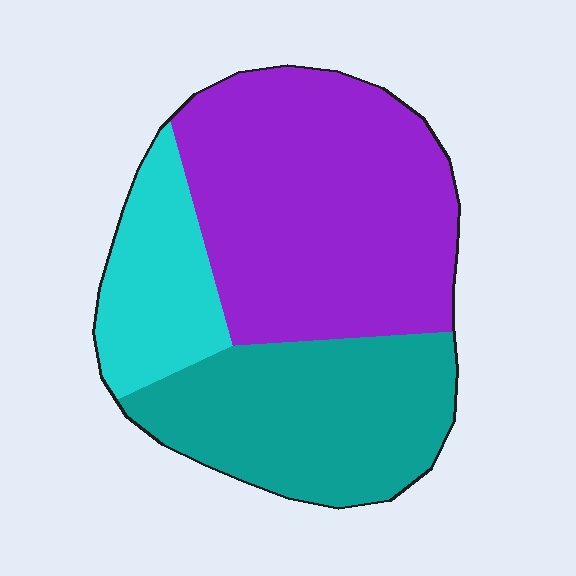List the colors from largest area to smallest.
From largest to smallest: purple, teal, cyan.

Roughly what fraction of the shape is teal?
Teal covers around 35% of the shape.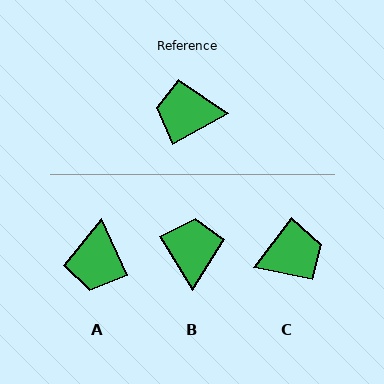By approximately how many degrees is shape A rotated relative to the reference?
Approximately 86 degrees counter-clockwise.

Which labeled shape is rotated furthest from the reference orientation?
C, about 157 degrees away.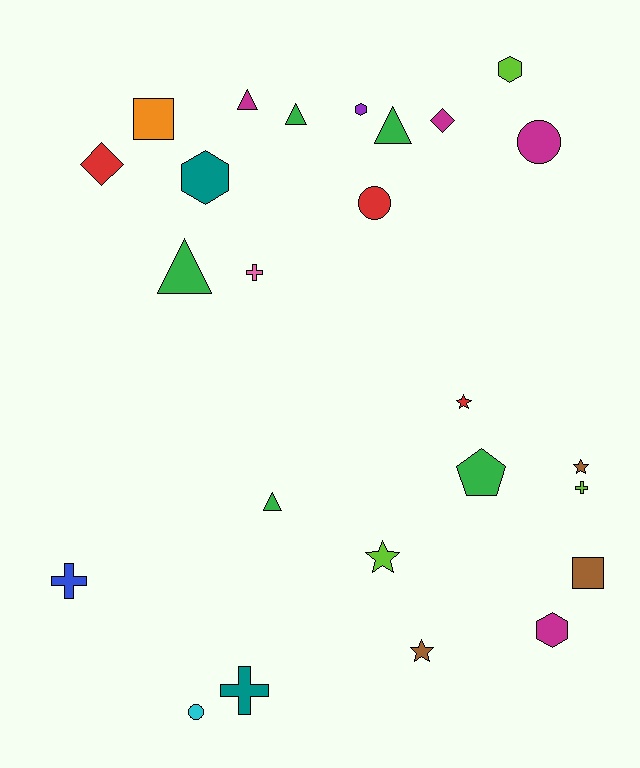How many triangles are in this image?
There are 5 triangles.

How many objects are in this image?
There are 25 objects.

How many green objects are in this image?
There are 5 green objects.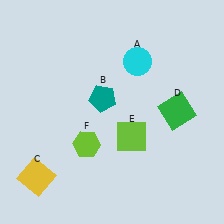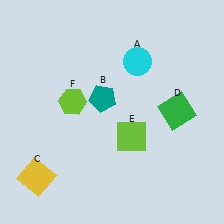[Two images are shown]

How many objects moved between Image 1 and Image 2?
1 object moved between the two images.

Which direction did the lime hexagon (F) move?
The lime hexagon (F) moved up.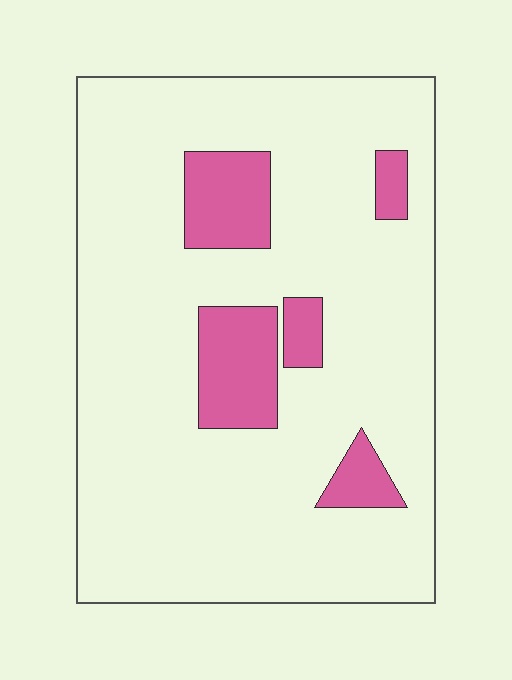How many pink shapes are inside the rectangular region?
5.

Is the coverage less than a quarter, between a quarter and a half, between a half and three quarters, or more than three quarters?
Less than a quarter.